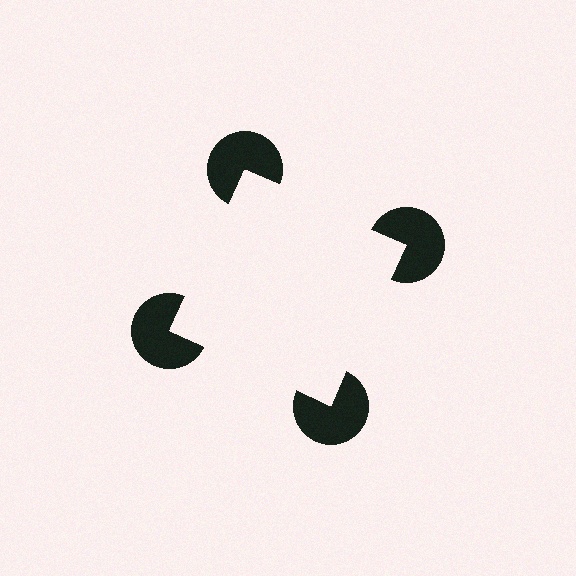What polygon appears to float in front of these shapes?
An illusory square — its edges are inferred from the aligned wedge cuts in the pac-man discs, not physically drawn.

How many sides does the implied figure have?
4 sides.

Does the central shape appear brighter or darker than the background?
It typically appears slightly brighter than the background, even though no actual brightness change is drawn.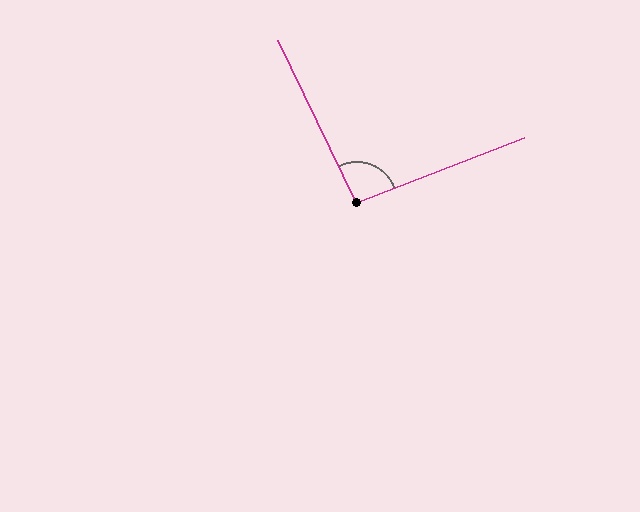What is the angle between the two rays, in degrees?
Approximately 94 degrees.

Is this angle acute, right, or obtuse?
It is approximately a right angle.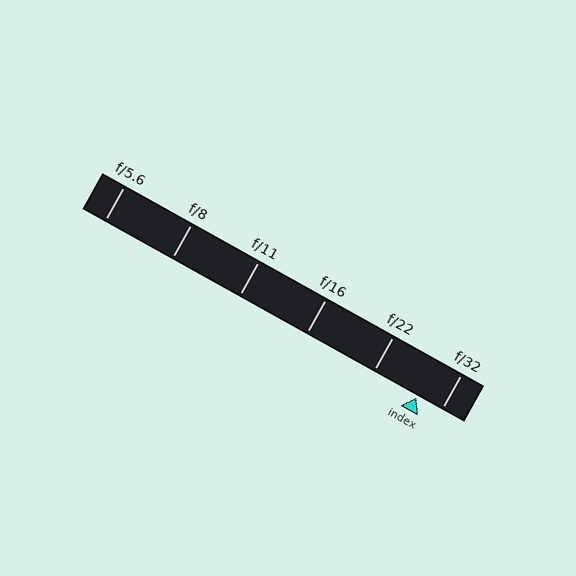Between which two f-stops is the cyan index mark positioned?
The index mark is between f/22 and f/32.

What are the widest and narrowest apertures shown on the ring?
The widest aperture shown is f/5.6 and the narrowest is f/32.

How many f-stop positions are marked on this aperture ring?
There are 6 f-stop positions marked.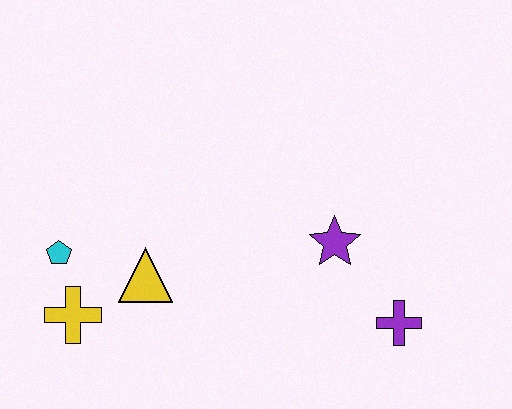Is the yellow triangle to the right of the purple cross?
No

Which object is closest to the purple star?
The purple cross is closest to the purple star.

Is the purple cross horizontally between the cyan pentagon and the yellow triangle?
No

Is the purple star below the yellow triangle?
No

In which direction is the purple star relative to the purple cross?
The purple star is above the purple cross.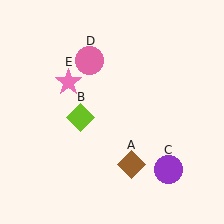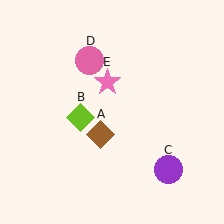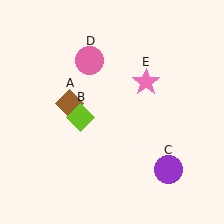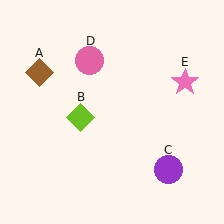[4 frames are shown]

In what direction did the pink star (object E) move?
The pink star (object E) moved right.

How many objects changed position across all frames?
2 objects changed position: brown diamond (object A), pink star (object E).